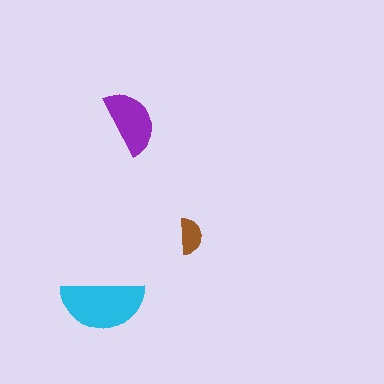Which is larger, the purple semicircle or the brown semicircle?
The purple one.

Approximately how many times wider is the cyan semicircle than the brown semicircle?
About 2.5 times wider.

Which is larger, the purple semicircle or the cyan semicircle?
The cyan one.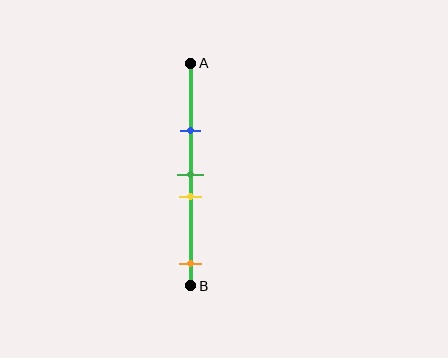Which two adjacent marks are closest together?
The green and yellow marks are the closest adjacent pair.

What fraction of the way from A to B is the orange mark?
The orange mark is approximately 90% (0.9) of the way from A to B.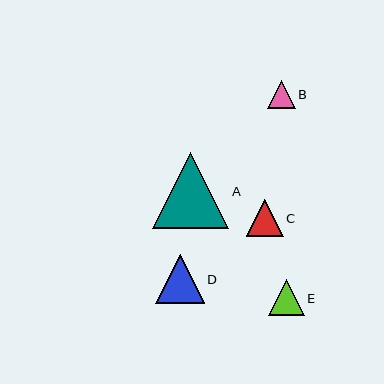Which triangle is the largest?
Triangle A is the largest with a size of approximately 76 pixels.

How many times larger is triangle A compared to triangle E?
Triangle A is approximately 2.1 times the size of triangle E.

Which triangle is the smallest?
Triangle B is the smallest with a size of approximately 28 pixels.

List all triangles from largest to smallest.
From largest to smallest: A, D, C, E, B.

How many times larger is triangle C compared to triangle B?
Triangle C is approximately 1.3 times the size of triangle B.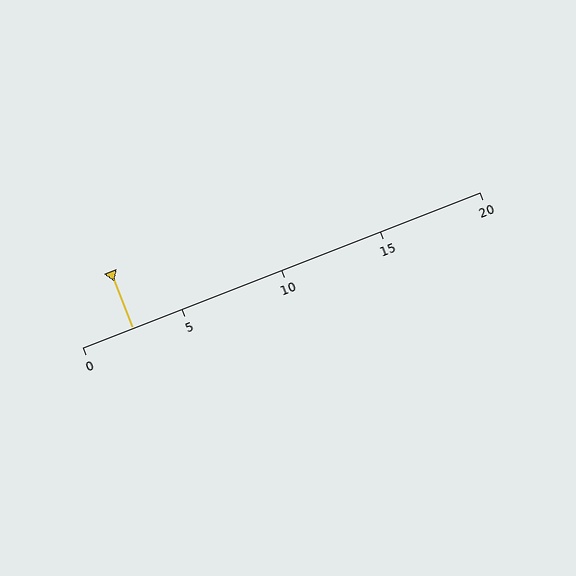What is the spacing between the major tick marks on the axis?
The major ticks are spaced 5 apart.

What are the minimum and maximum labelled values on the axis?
The axis runs from 0 to 20.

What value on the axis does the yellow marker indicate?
The marker indicates approximately 2.5.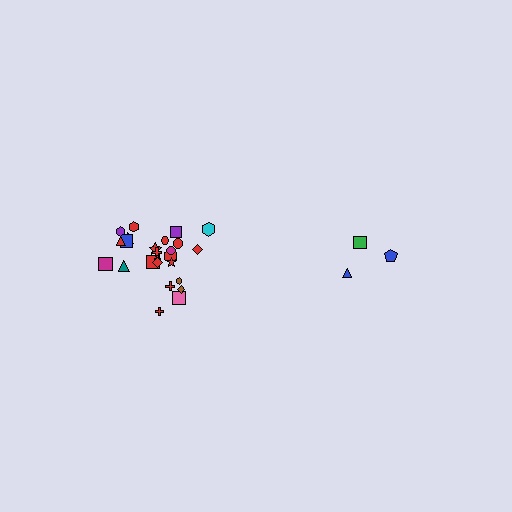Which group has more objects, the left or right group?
The left group.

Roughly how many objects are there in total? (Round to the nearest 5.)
Roughly 30 objects in total.